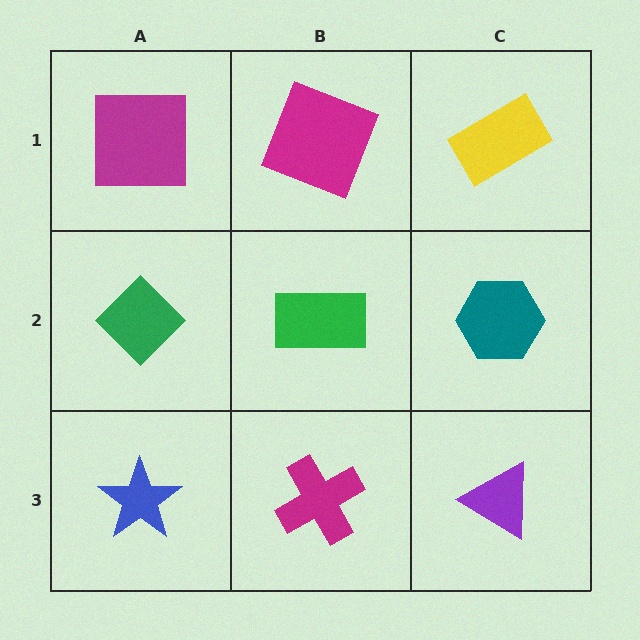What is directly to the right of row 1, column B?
A yellow rectangle.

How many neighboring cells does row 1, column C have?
2.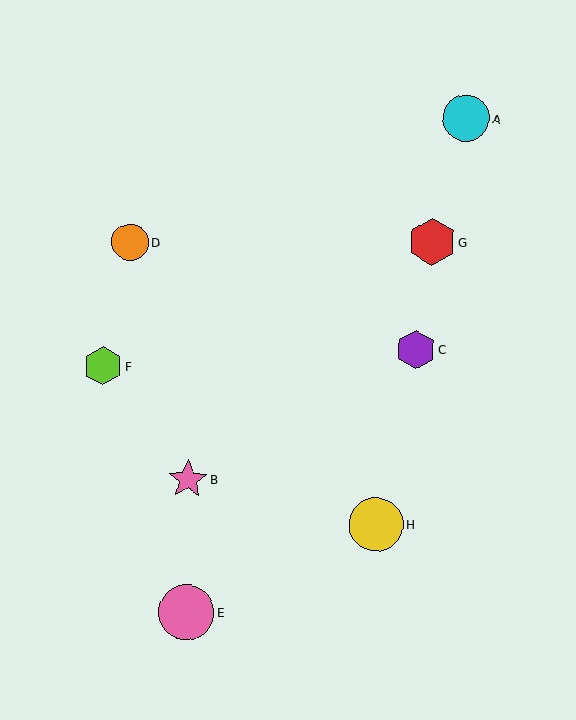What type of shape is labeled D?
Shape D is an orange circle.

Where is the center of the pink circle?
The center of the pink circle is at (186, 612).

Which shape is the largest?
The pink circle (labeled E) is the largest.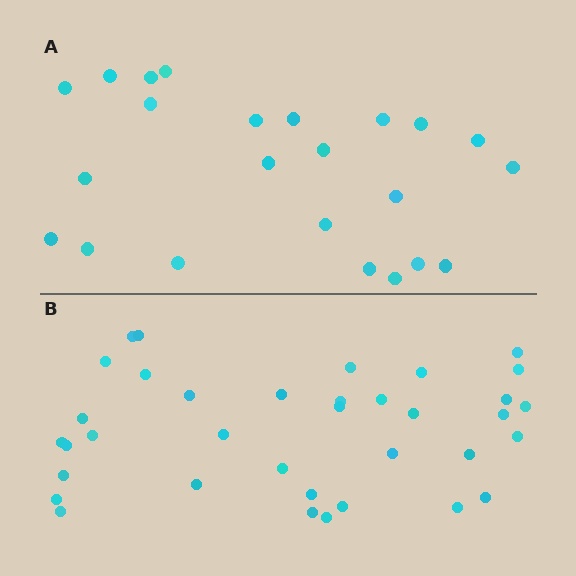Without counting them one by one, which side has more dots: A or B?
Region B (the bottom region) has more dots.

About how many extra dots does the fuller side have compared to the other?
Region B has approximately 15 more dots than region A.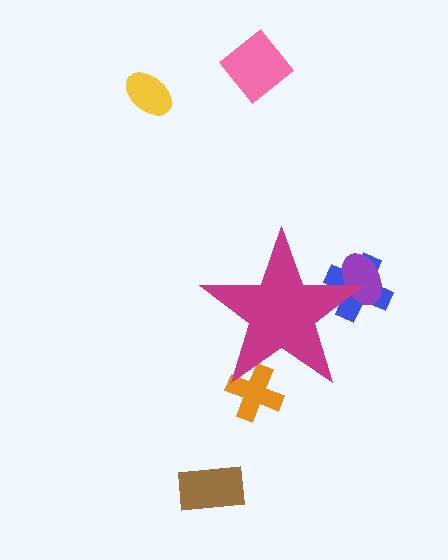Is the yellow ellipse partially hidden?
No, the yellow ellipse is fully visible.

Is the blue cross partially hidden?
Yes, the blue cross is partially hidden behind the magenta star.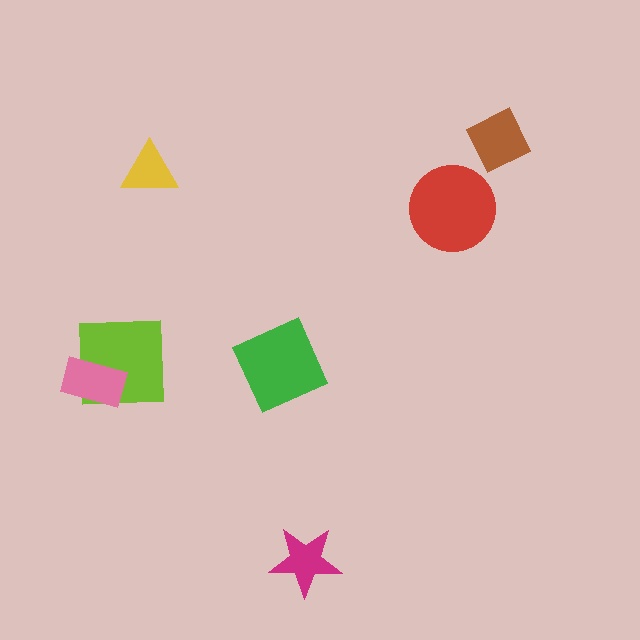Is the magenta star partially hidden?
No, no other shape covers it.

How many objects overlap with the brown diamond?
0 objects overlap with the brown diamond.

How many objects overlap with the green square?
0 objects overlap with the green square.